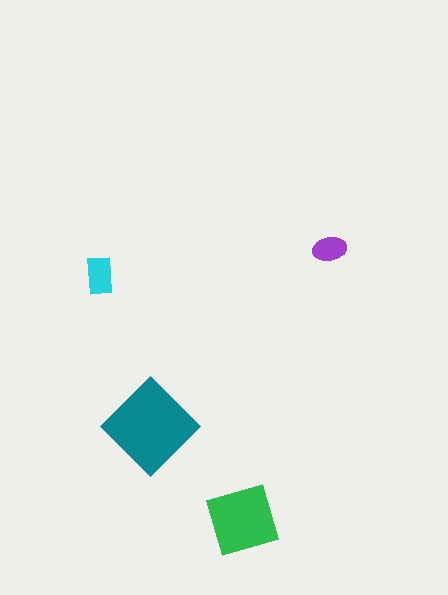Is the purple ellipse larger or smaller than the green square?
Smaller.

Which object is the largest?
The teal diamond.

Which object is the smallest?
The purple ellipse.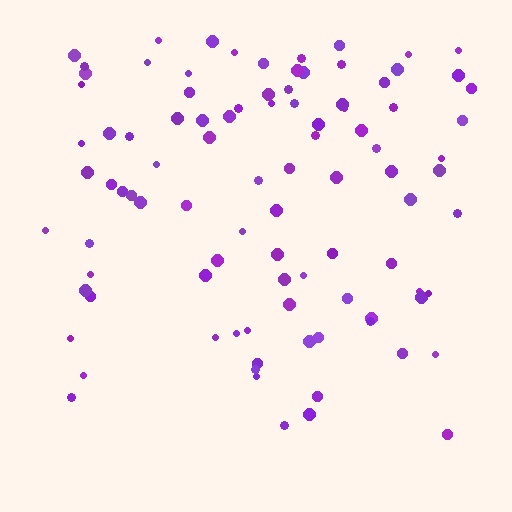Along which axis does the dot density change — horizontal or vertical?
Vertical.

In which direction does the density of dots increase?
From bottom to top, with the top side densest.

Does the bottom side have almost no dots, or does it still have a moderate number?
Still a moderate number, just noticeably fewer than the top.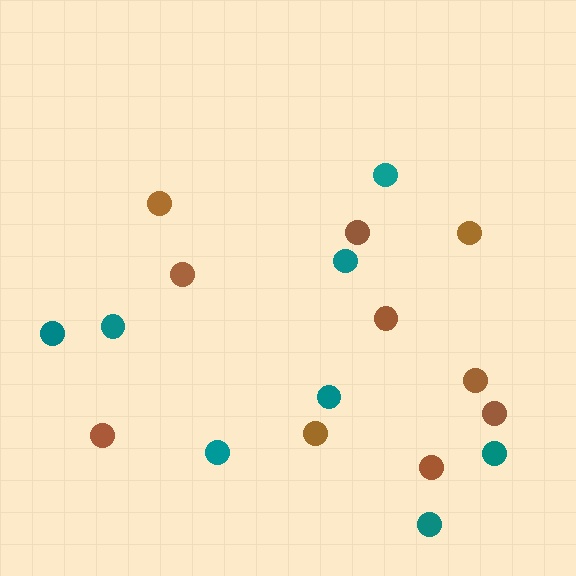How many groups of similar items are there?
There are 2 groups: one group of brown circles (10) and one group of teal circles (8).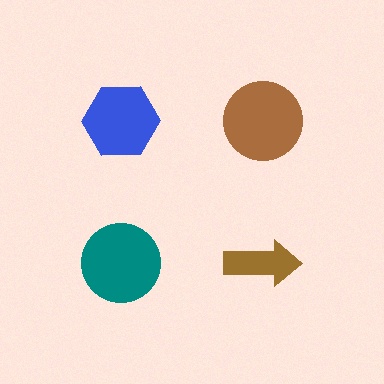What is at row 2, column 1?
A teal circle.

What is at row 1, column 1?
A blue hexagon.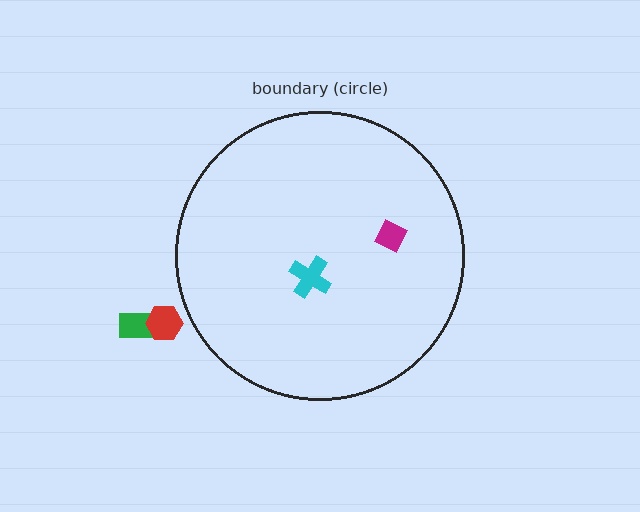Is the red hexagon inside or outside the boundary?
Outside.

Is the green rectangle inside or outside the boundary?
Outside.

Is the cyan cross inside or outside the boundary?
Inside.